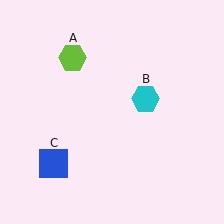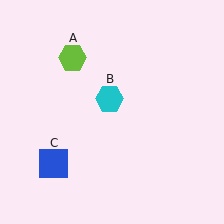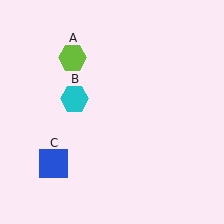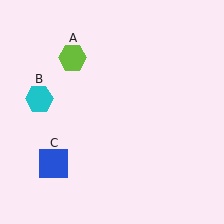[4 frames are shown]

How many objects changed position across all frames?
1 object changed position: cyan hexagon (object B).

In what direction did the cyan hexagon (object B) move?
The cyan hexagon (object B) moved left.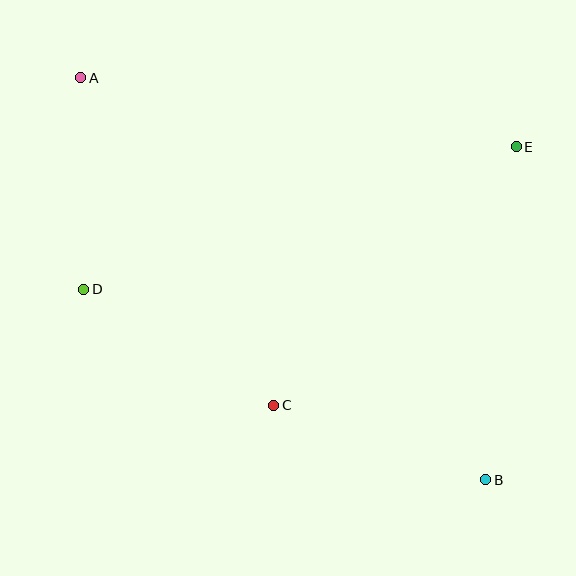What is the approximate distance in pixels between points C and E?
The distance between C and E is approximately 355 pixels.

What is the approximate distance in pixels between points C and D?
The distance between C and D is approximately 222 pixels.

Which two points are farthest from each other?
Points A and B are farthest from each other.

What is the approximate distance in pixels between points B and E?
The distance between B and E is approximately 335 pixels.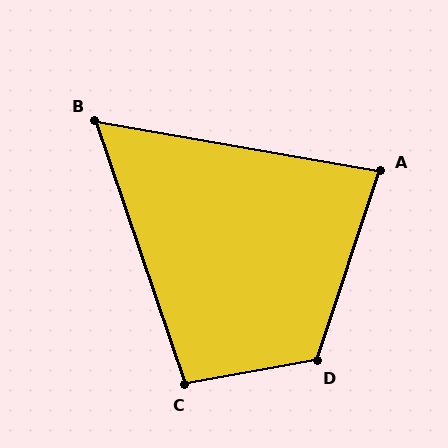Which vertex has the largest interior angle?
D, at approximately 119 degrees.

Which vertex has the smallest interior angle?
B, at approximately 61 degrees.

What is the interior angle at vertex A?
Approximately 81 degrees (acute).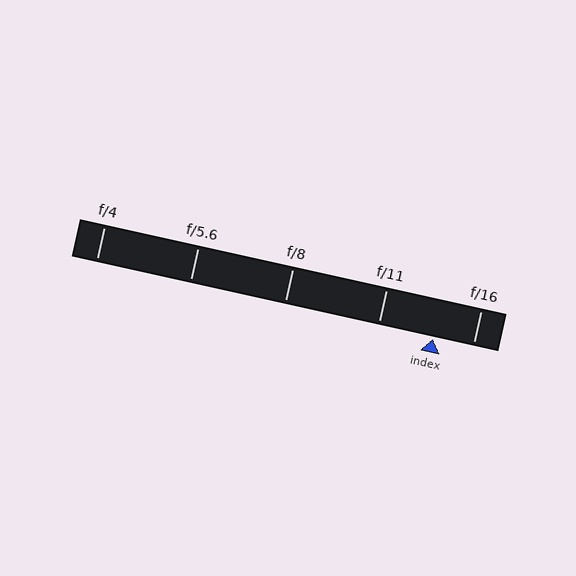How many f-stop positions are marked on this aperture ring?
There are 5 f-stop positions marked.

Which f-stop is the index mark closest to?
The index mark is closest to f/16.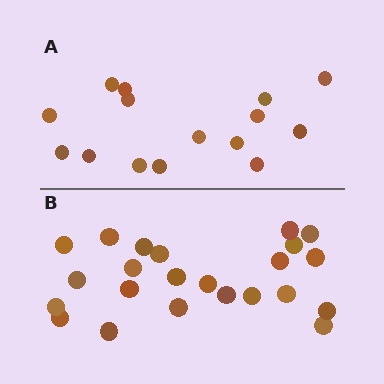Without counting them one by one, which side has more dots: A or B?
Region B (the bottom region) has more dots.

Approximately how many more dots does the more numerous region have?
Region B has roughly 8 or so more dots than region A.